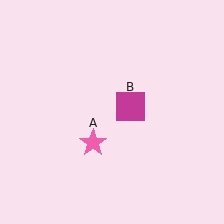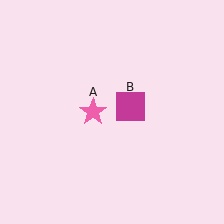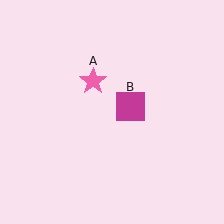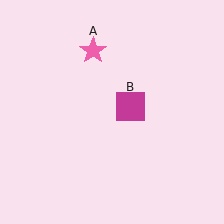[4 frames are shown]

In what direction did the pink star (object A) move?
The pink star (object A) moved up.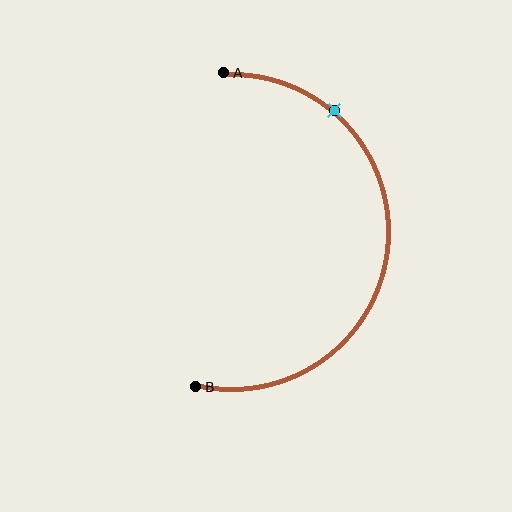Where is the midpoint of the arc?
The arc midpoint is the point on the curve farthest from the straight line joining A and B. It sits to the right of that line.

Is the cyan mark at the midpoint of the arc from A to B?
No. The cyan mark lies on the arc but is closer to endpoint A. The arc midpoint would be at the point on the curve equidistant along the arc from both A and B.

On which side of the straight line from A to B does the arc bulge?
The arc bulges to the right of the straight line connecting A and B.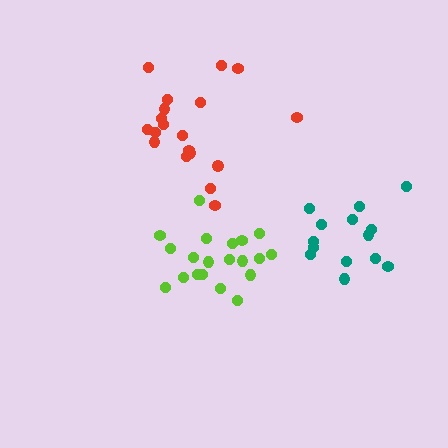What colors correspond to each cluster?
The clusters are colored: teal, red, lime.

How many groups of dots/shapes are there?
There are 3 groups.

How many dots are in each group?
Group 1: 14 dots, Group 2: 19 dots, Group 3: 20 dots (53 total).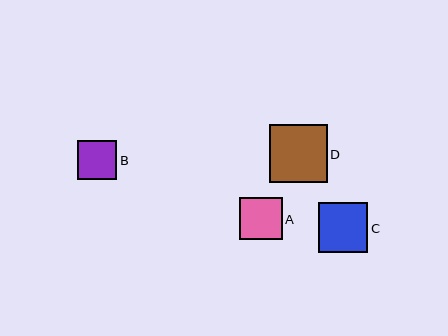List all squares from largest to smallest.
From largest to smallest: D, C, A, B.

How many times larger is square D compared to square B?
Square D is approximately 1.5 times the size of square B.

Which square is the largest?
Square D is the largest with a size of approximately 57 pixels.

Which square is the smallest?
Square B is the smallest with a size of approximately 39 pixels.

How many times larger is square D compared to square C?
Square D is approximately 1.2 times the size of square C.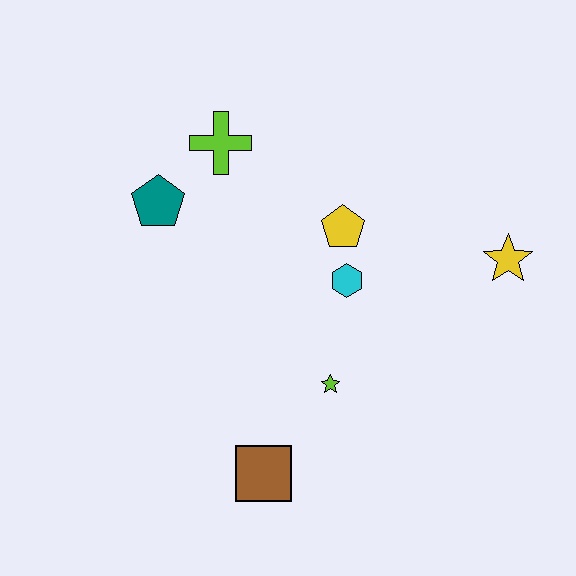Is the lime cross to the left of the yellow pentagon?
Yes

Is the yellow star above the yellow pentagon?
No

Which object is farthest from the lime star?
The lime cross is farthest from the lime star.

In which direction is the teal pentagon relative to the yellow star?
The teal pentagon is to the left of the yellow star.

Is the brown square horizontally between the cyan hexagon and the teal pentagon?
Yes